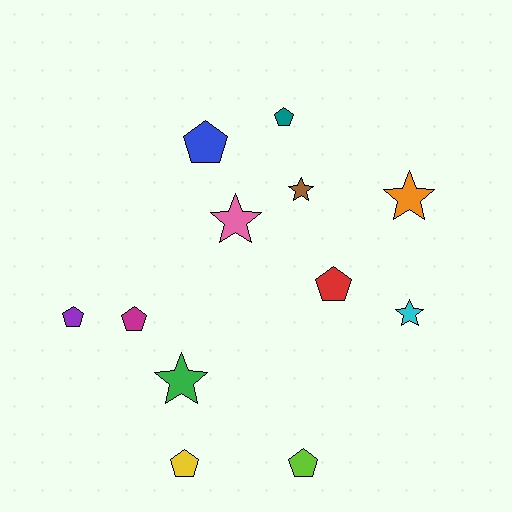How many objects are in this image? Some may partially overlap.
There are 12 objects.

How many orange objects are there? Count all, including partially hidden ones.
There is 1 orange object.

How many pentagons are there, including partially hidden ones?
There are 7 pentagons.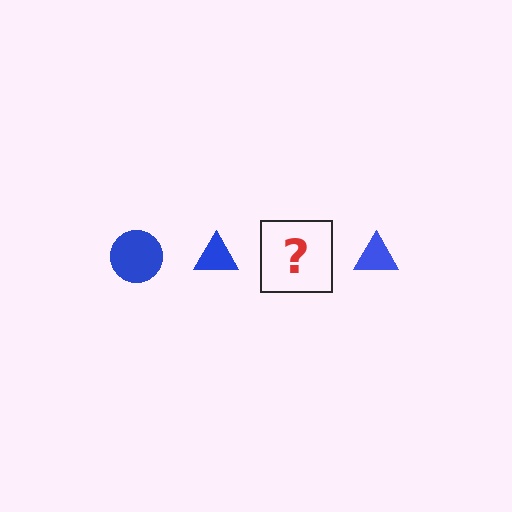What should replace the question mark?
The question mark should be replaced with a blue circle.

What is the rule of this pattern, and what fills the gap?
The rule is that the pattern cycles through circle, triangle shapes in blue. The gap should be filled with a blue circle.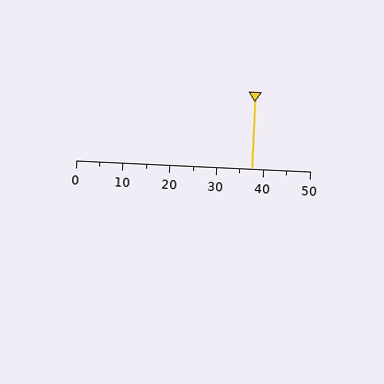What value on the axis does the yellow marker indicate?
The marker indicates approximately 37.5.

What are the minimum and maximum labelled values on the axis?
The axis runs from 0 to 50.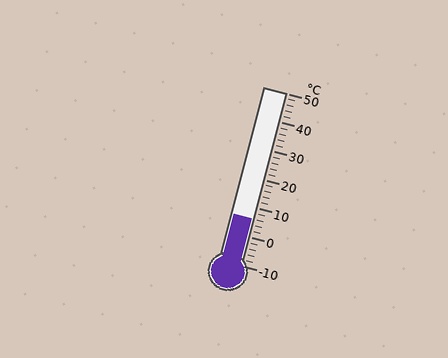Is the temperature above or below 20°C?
The temperature is below 20°C.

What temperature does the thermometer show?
The thermometer shows approximately 6°C.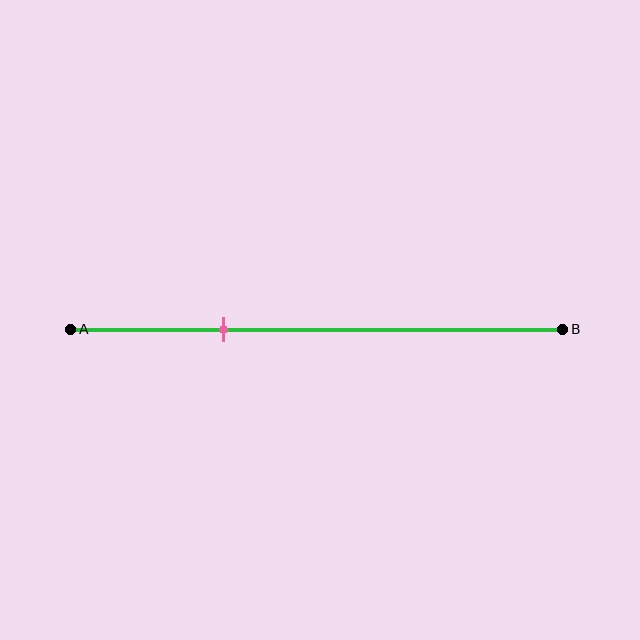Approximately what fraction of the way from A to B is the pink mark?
The pink mark is approximately 30% of the way from A to B.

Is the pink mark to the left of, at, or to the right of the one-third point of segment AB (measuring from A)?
The pink mark is approximately at the one-third point of segment AB.